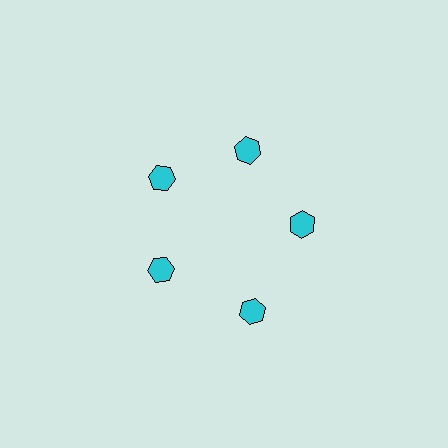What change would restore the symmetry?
The symmetry would be restored by moving it inward, back onto the ring so that all 5 hexagons sit at equal angles and equal distance from the center.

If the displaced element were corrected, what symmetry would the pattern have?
It would have 5-fold rotational symmetry — the pattern would map onto itself every 72 degrees.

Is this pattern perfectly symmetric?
No. The 5 cyan hexagons are arranged in a ring, but one element near the 5 o'clock position is pushed outward from the center, breaking the 5-fold rotational symmetry.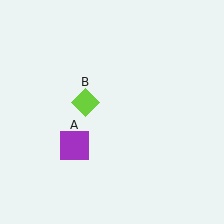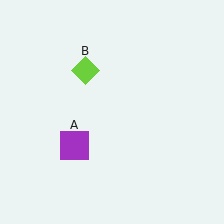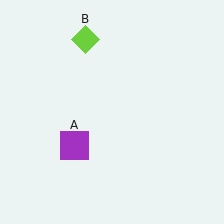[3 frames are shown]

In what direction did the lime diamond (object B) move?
The lime diamond (object B) moved up.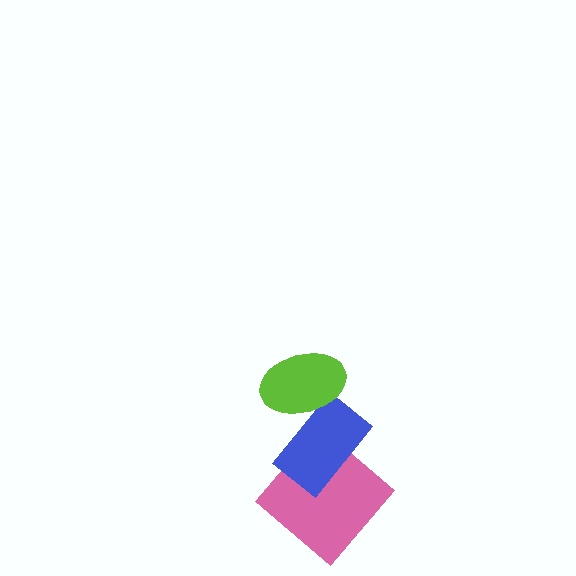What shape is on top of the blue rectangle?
The lime ellipse is on top of the blue rectangle.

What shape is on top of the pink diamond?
The blue rectangle is on top of the pink diamond.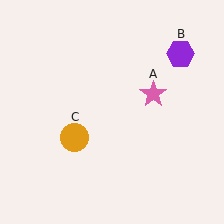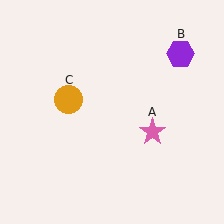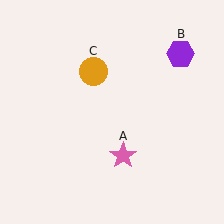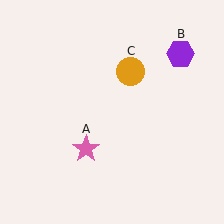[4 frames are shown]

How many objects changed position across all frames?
2 objects changed position: pink star (object A), orange circle (object C).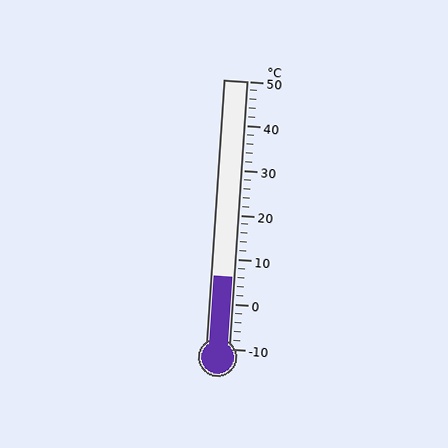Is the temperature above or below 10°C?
The temperature is below 10°C.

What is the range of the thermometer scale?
The thermometer scale ranges from -10°C to 50°C.